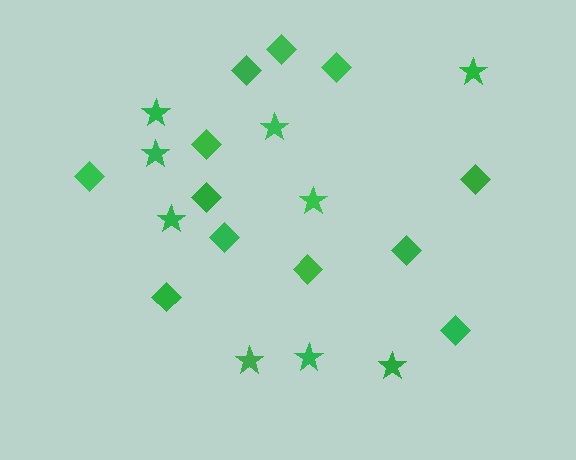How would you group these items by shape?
There are 2 groups: one group of stars (9) and one group of diamonds (12).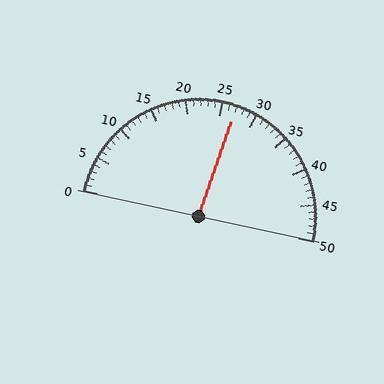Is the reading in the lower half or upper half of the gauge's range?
The reading is in the upper half of the range (0 to 50).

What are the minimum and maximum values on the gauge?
The gauge ranges from 0 to 50.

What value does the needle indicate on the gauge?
The needle indicates approximately 27.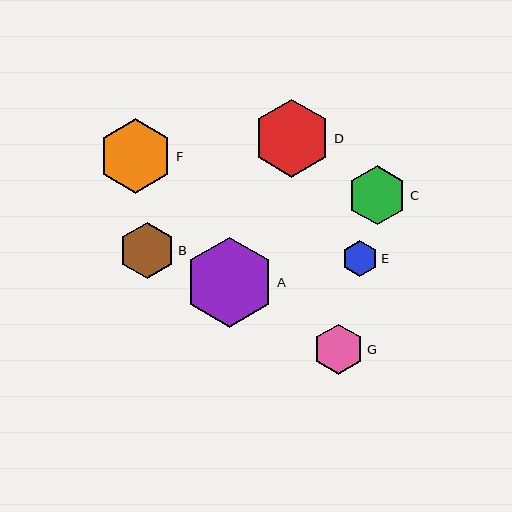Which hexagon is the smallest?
Hexagon E is the smallest with a size of approximately 36 pixels.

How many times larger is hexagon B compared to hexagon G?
Hexagon B is approximately 1.1 times the size of hexagon G.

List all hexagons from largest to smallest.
From largest to smallest: A, D, F, C, B, G, E.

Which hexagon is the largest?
Hexagon A is the largest with a size of approximately 90 pixels.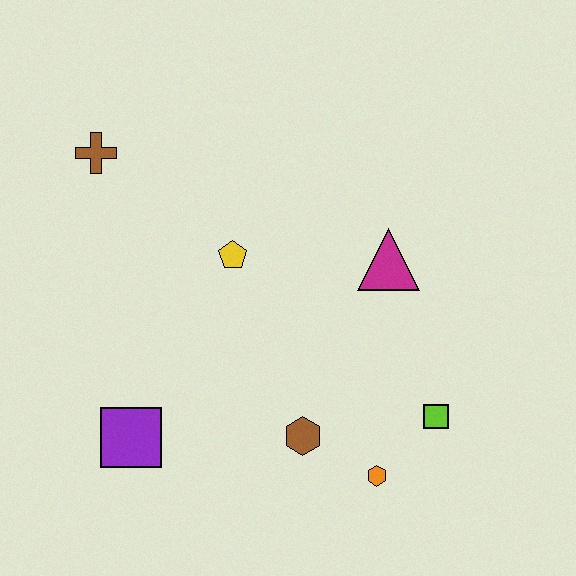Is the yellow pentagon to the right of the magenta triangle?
No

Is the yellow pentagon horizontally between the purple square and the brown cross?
No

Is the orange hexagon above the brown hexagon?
No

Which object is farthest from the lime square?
The brown cross is farthest from the lime square.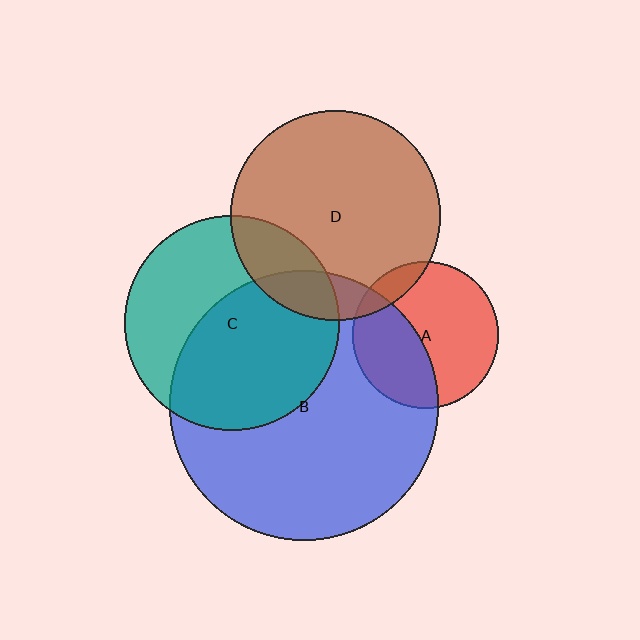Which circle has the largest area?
Circle B (blue).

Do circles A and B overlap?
Yes.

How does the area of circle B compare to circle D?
Approximately 1.7 times.